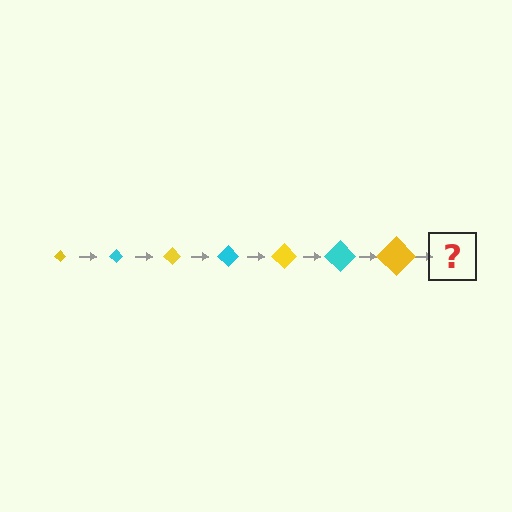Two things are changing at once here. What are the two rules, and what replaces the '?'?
The two rules are that the diamond grows larger each step and the color cycles through yellow and cyan. The '?' should be a cyan diamond, larger than the previous one.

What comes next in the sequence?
The next element should be a cyan diamond, larger than the previous one.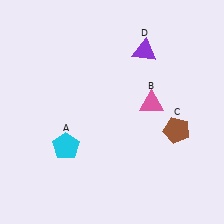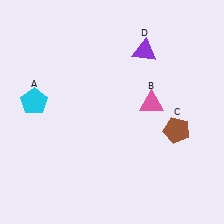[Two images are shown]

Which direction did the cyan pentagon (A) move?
The cyan pentagon (A) moved up.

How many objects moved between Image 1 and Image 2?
1 object moved between the two images.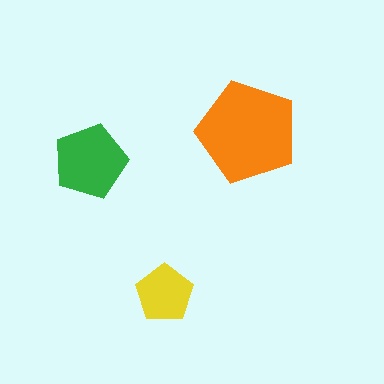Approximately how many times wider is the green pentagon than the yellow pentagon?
About 1.5 times wider.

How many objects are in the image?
There are 3 objects in the image.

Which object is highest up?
The orange pentagon is topmost.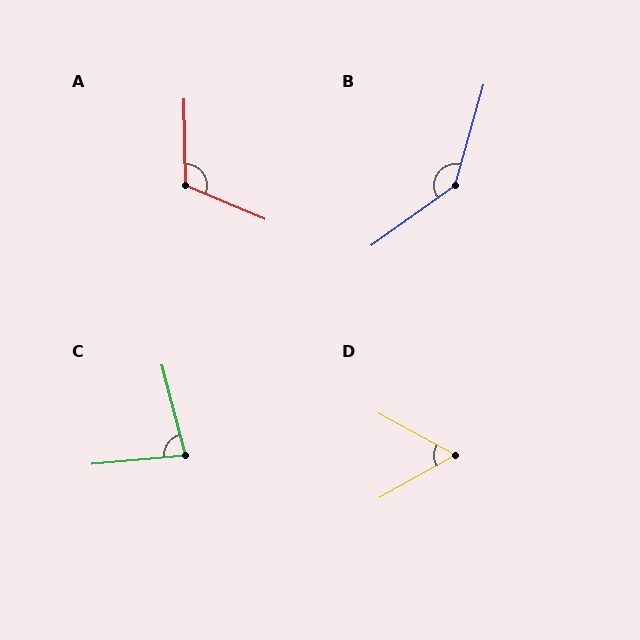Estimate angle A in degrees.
Approximately 113 degrees.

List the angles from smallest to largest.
D (58°), C (81°), A (113°), B (142°).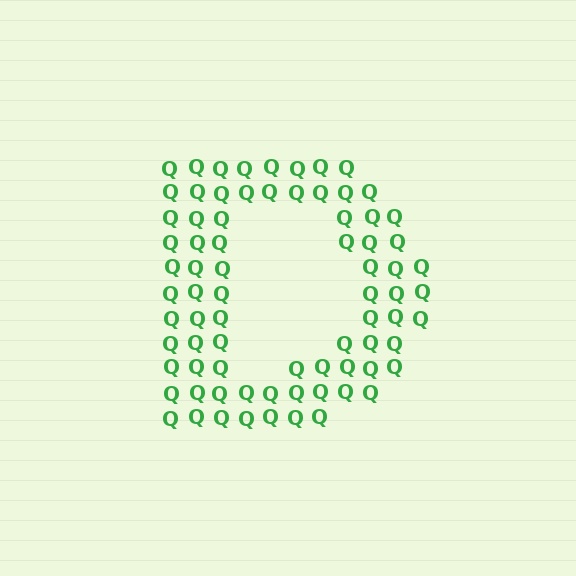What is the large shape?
The large shape is the letter D.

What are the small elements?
The small elements are letter Q's.